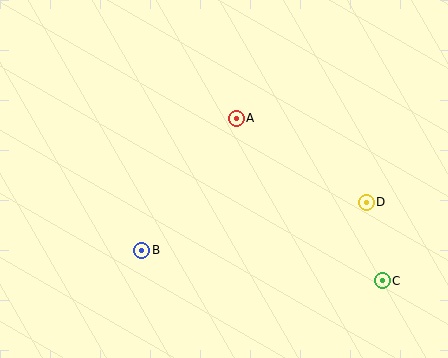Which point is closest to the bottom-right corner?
Point C is closest to the bottom-right corner.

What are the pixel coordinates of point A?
Point A is at (236, 118).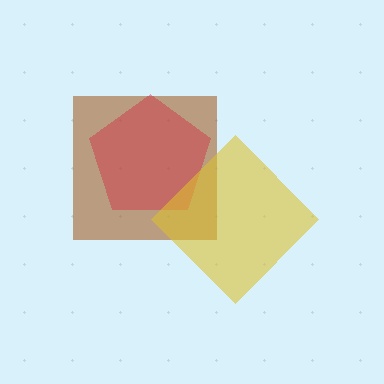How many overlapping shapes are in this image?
There are 3 overlapping shapes in the image.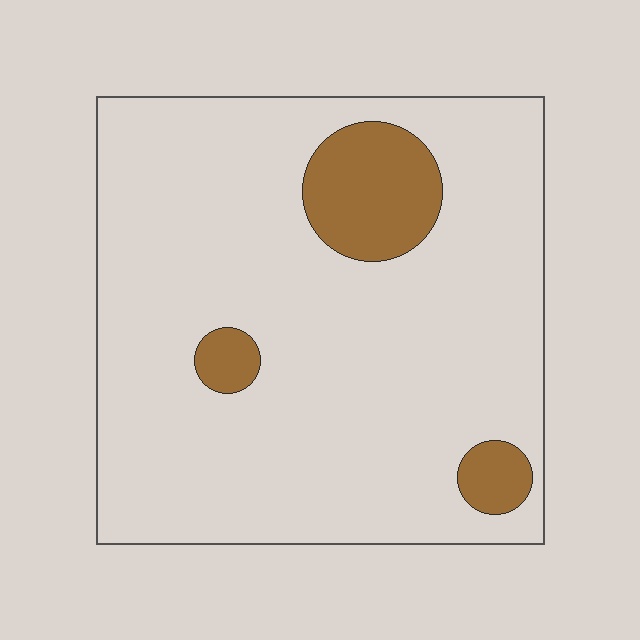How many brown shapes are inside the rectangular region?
3.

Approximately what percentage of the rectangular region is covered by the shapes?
Approximately 10%.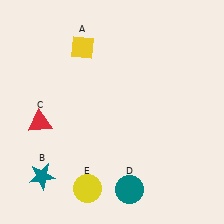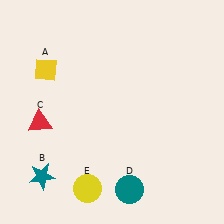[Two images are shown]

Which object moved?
The yellow diamond (A) moved left.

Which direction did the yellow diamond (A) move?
The yellow diamond (A) moved left.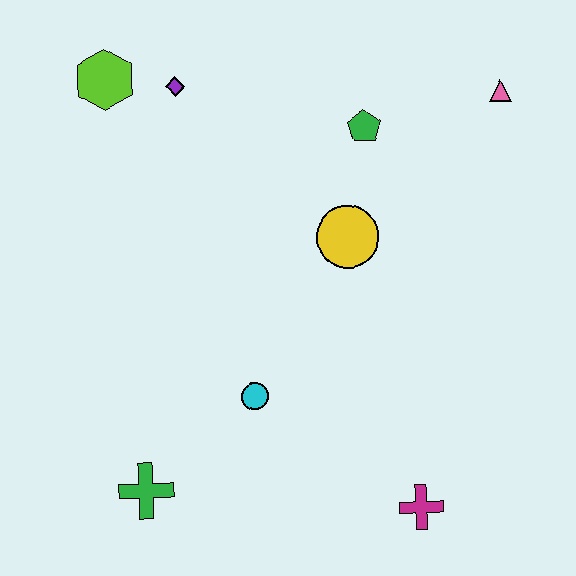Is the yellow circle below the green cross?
No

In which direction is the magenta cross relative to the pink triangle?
The magenta cross is below the pink triangle.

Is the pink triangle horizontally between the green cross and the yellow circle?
No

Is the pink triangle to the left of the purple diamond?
No